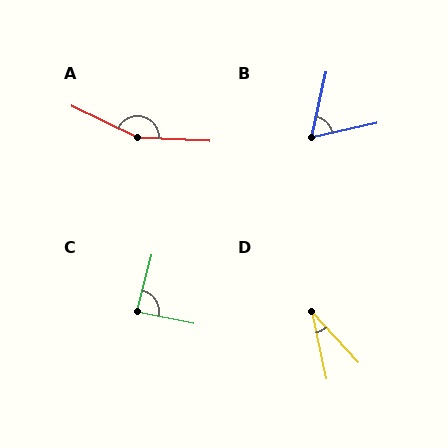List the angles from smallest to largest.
D (31°), B (65°), C (87°), A (157°).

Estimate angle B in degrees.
Approximately 65 degrees.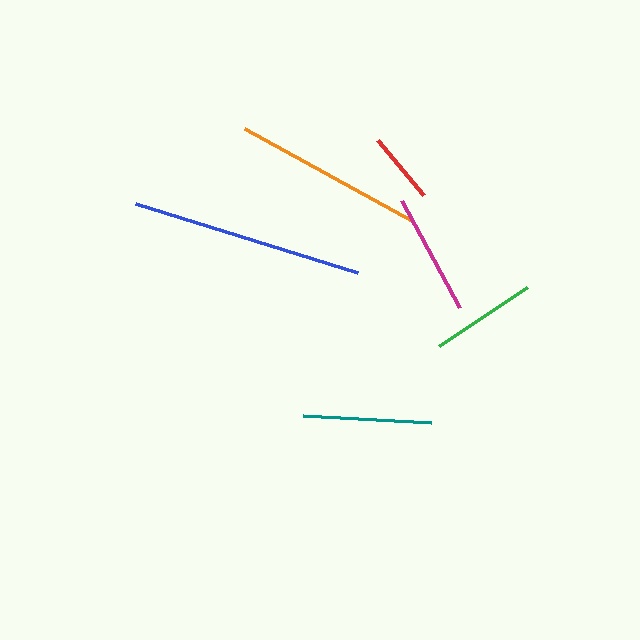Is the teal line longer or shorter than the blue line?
The blue line is longer than the teal line.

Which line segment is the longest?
The blue line is the longest at approximately 233 pixels.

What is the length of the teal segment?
The teal segment is approximately 128 pixels long.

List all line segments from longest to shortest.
From longest to shortest: blue, orange, teal, magenta, green, red.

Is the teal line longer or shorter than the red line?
The teal line is longer than the red line.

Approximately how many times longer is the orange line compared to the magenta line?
The orange line is approximately 1.6 times the length of the magenta line.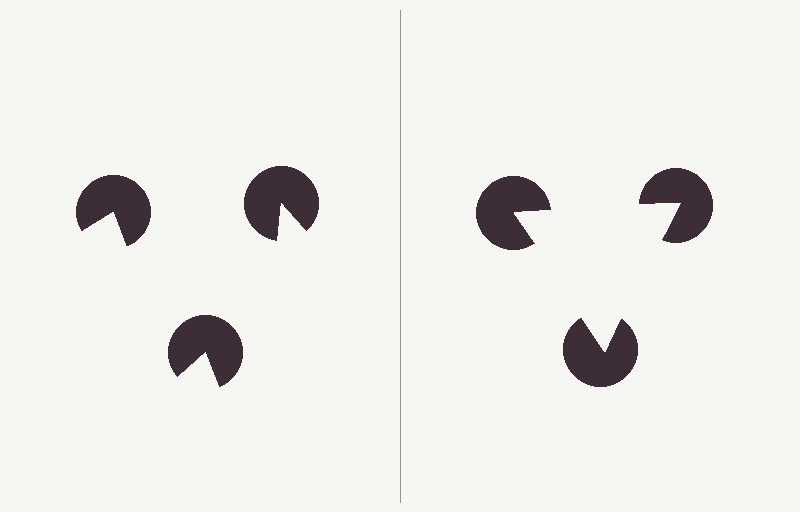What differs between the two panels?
The pac-man discs are positioned identically on both sides; only the wedge orientations differ. On the right they align to a triangle; on the left they are misaligned.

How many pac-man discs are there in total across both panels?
6 — 3 on each side.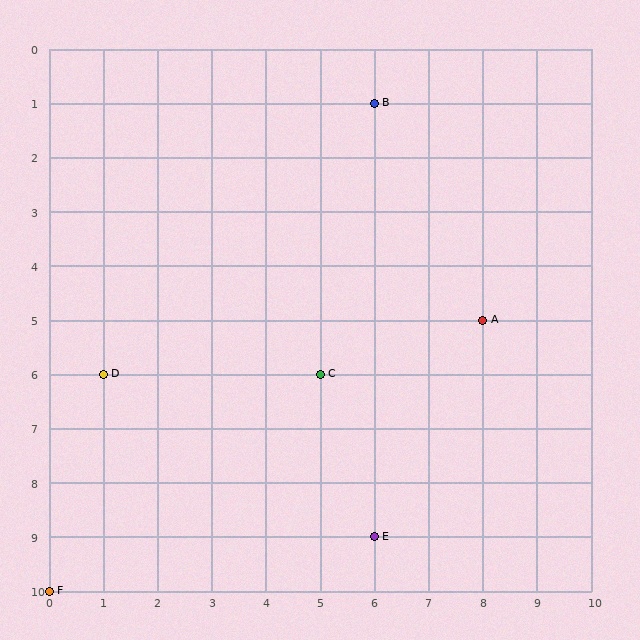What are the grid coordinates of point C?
Point C is at grid coordinates (5, 6).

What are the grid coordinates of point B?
Point B is at grid coordinates (6, 1).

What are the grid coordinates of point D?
Point D is at grid coordinates (1, 6).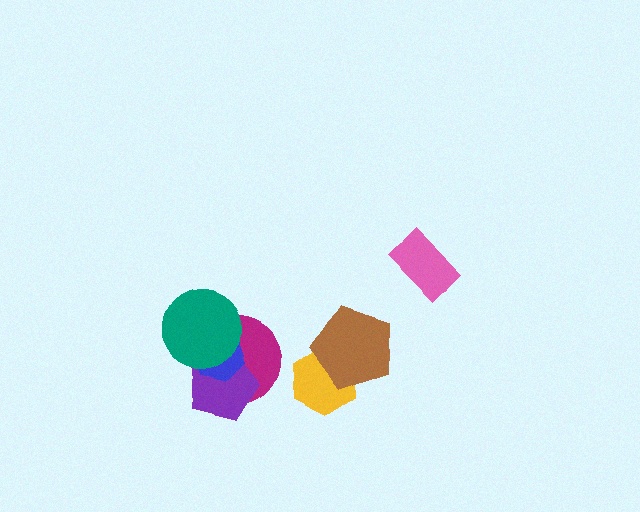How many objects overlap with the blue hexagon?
3 objects overlap with the blue hexagon.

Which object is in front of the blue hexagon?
The teal circle is in front of the blue hexagon.